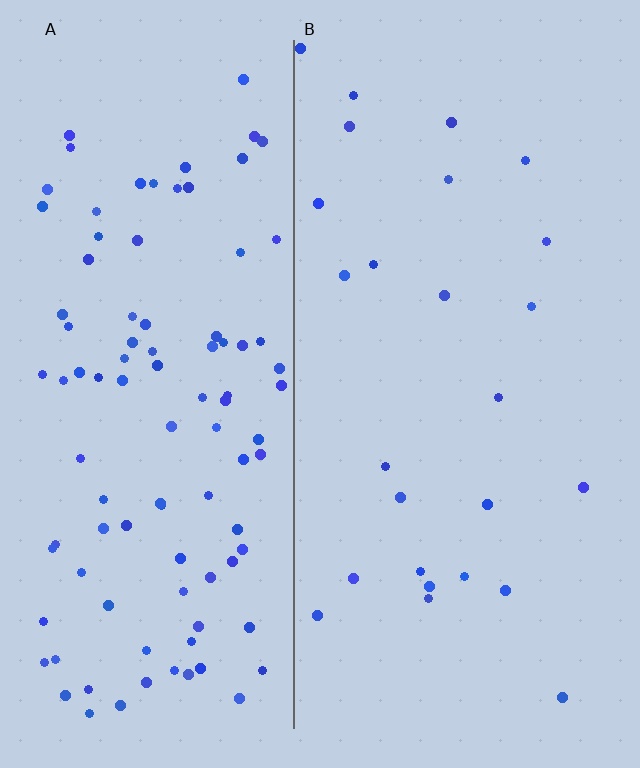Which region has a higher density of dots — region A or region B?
A (the left).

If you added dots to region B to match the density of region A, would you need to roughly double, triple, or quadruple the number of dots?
Approximately quadruple.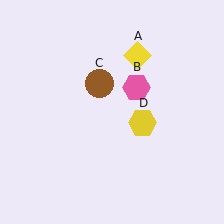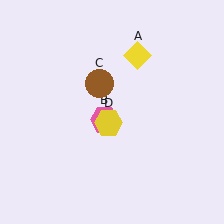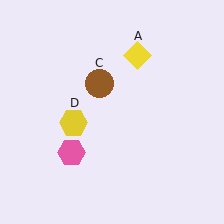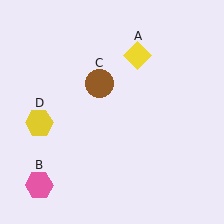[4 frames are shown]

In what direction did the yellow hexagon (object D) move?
The yellow hexagon (object D) moved left.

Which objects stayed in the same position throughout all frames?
Yellow diamond (object A) and brown circle (object C) remained stationary.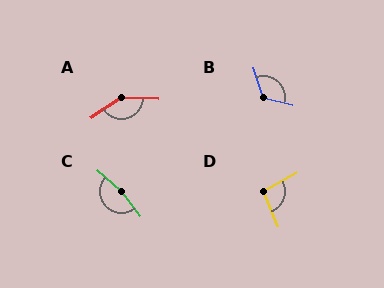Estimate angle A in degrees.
Approximately 143 degrees.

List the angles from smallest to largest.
D (95°), B (123°), A (143°), C (167°).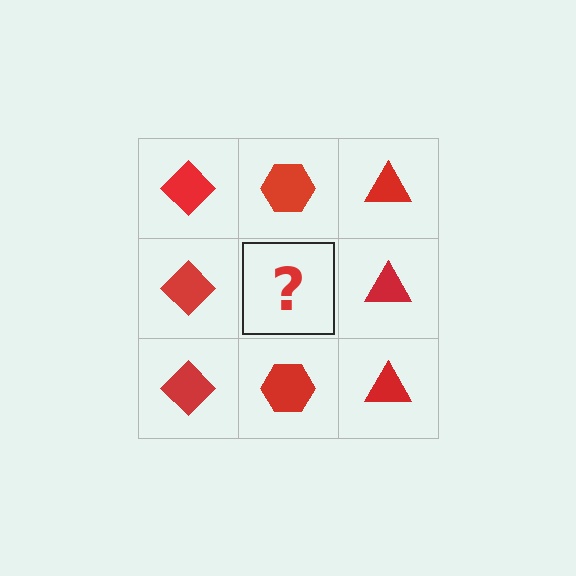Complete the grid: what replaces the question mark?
The question mark should be replaced with a red hexagon.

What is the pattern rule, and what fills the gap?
The rule is that each column has a consistent shape. The gap should be filled with a red hexagon.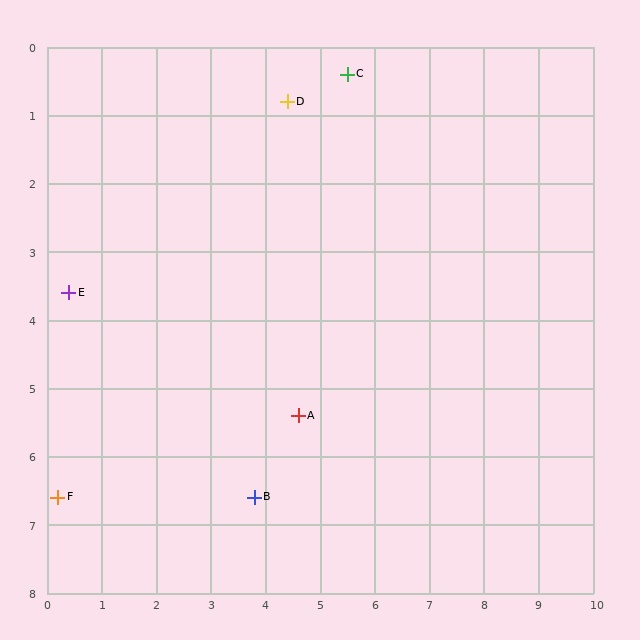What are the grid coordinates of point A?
Point A is at approximately (4.6, 5.4).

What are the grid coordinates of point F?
Point F is at approximately (0.2, 6.6).